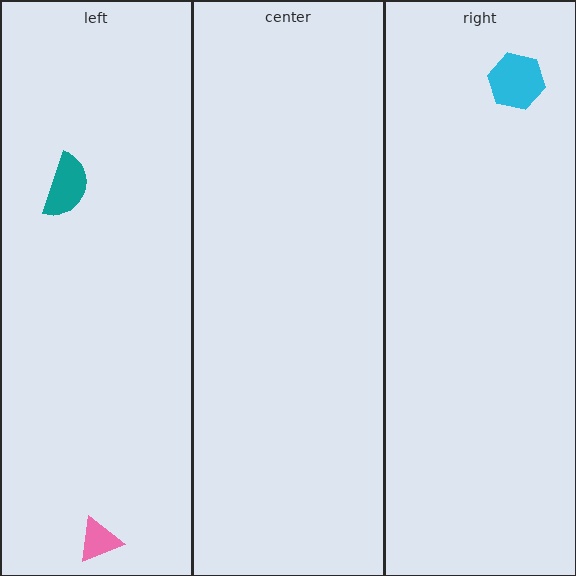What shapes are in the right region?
The cyan hexagon.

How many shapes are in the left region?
2.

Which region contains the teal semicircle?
The left region.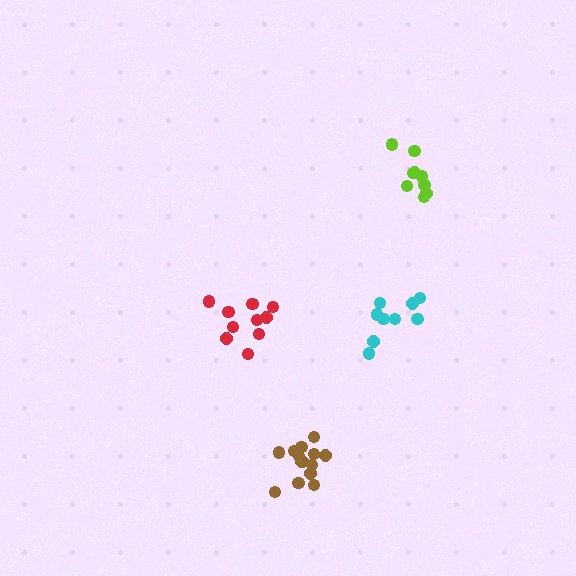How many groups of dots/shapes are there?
There are 4 groups.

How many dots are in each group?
Group 1: 9 dots, Group 2: 10 dots, Group 3: 14 dots, Group 4: 9 dots (42 total).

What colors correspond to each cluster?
The clusters are colored: lime, red, brown, cyan.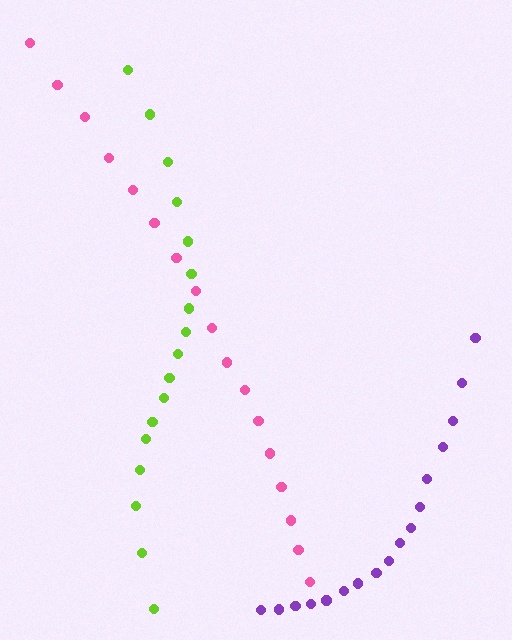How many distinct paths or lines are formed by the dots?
There are 3 distinct paths.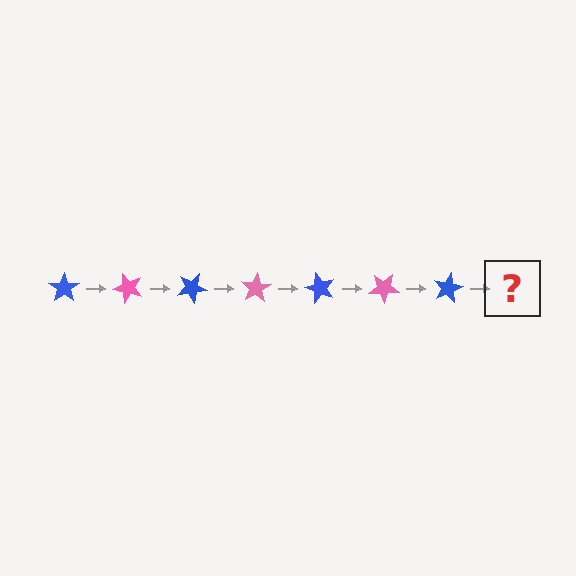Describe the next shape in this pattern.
It should be a pink star, rotated 350 degrees from the start.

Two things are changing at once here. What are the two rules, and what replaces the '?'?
The two rules are that it rotates 50 degrees each step and the color cycles through blue and pink. The '?' should be a pink star, rotated 350 degrees from the start.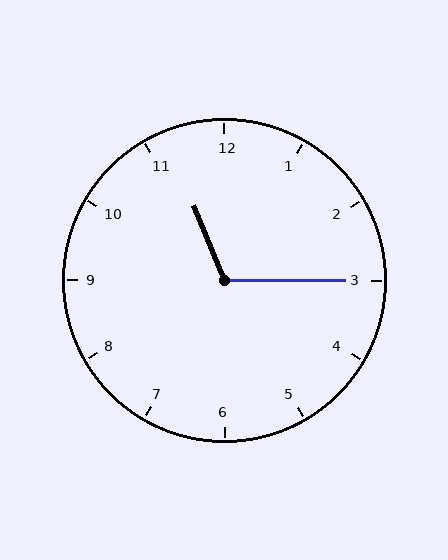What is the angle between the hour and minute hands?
Approximately 112 degrees.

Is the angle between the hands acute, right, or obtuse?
It is obtuse.